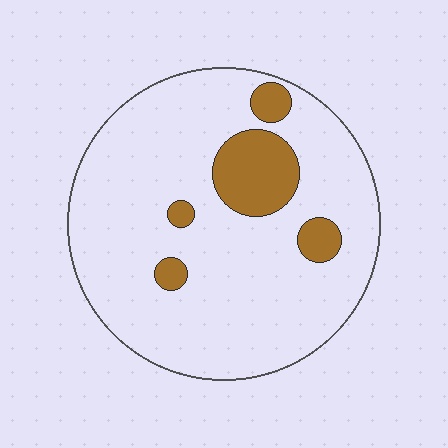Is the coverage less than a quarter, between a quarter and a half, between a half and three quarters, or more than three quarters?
Less than a quarter.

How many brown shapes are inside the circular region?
5.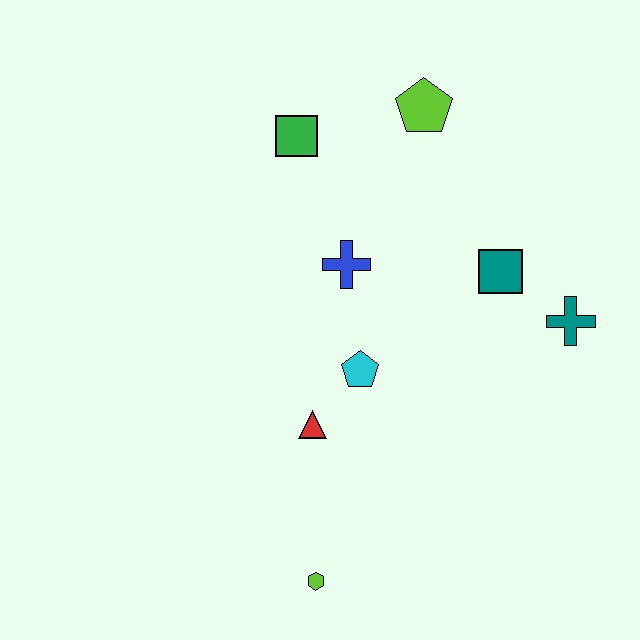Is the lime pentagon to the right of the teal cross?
No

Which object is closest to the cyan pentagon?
The red triangle is closest to the cyan pentagon.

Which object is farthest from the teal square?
The lime hexagon is farthest from the teal square.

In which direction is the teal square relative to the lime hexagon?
The teal square is above the lime hexagon.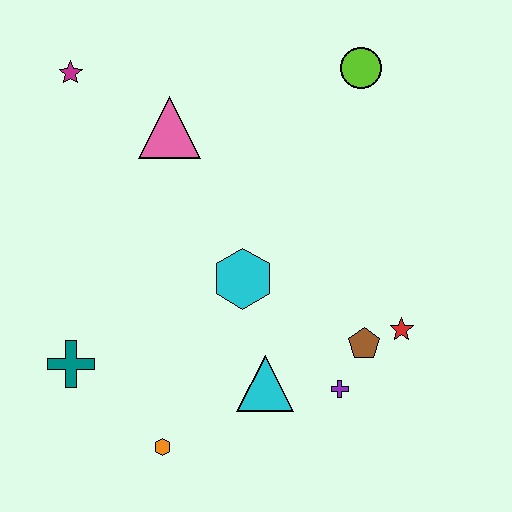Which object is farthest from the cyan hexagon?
The magenta star is farthest from the cyan hexagon.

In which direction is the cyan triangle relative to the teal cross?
The cyan triangle is to the right of the teal cross.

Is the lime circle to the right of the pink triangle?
Yes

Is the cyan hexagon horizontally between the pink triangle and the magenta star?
No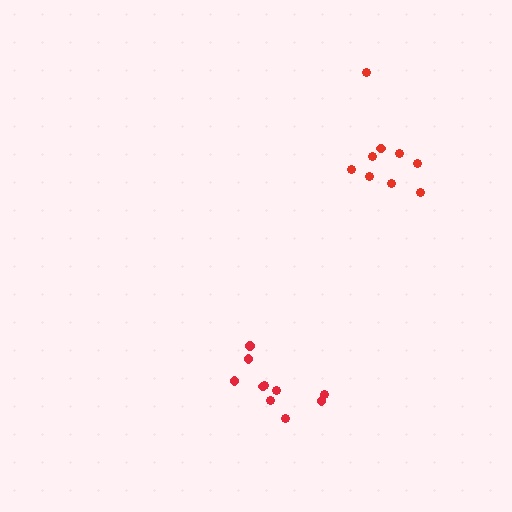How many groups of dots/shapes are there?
There are 2 groups.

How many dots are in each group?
Group 1: 10 dots, Group 2: 9 dots (19 total).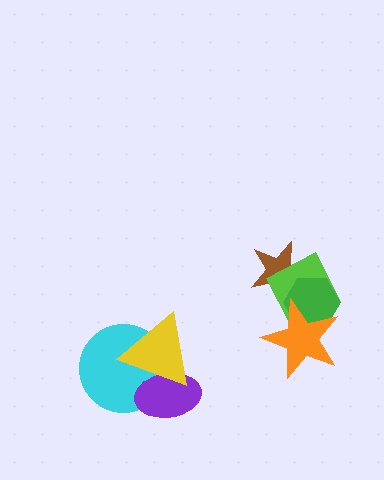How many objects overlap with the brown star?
2 objects overlap with the brown star.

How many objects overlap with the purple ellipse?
2 objects overlap with the purple ellipse.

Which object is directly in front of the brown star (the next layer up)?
The lime diamond is directly in front of the brown star.